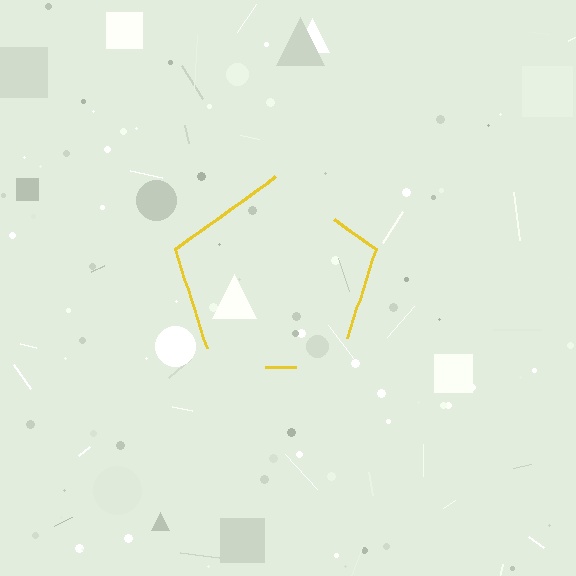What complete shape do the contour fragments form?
The contour fragments form a pentagon.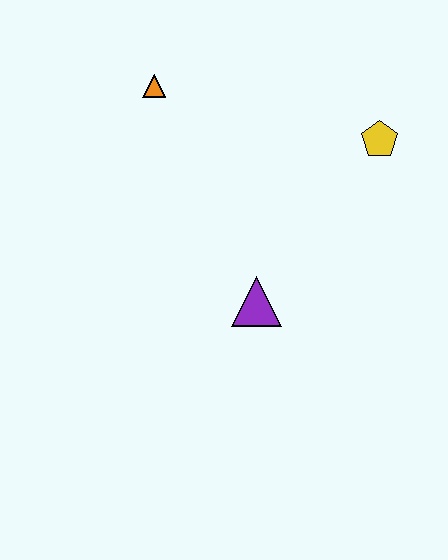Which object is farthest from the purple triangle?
The orange triangle is farthest from the purple triangle.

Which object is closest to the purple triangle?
The yellow pentagon is closest to the purple triangle.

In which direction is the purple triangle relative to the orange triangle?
The purple triangle is below the orange triangle.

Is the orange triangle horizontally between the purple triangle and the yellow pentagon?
No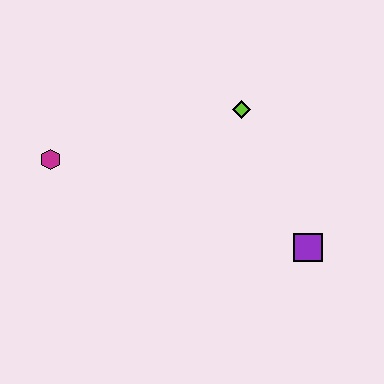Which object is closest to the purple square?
The lime diamond is closest to the purple square.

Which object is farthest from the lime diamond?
The magenta hexagon is farthest from the lime diamond.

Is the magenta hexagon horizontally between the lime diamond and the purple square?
No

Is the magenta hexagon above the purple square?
Yes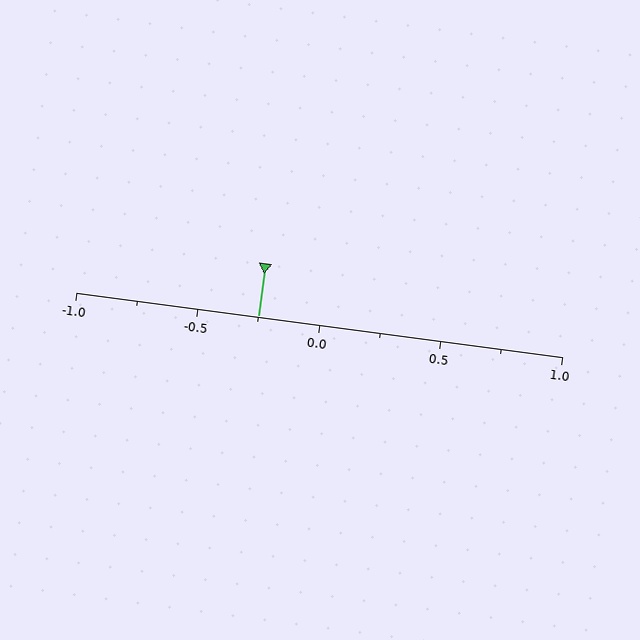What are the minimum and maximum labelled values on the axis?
The axis runs from -1.0 to 1.0.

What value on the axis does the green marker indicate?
The marker indicates approximately -0.25.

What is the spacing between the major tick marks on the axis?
The major ticks are spaced 0.5 apart.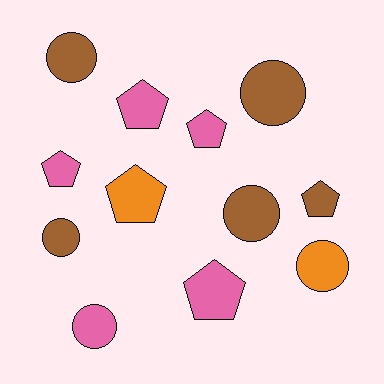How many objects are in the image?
There are 12 objects.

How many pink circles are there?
There is 1 pink circle.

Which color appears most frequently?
Pink, with 5 objects.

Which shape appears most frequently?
Circle, with 6 objects.